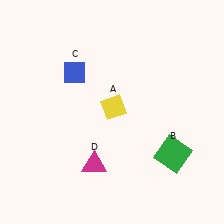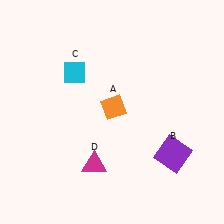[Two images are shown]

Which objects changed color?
A changed from yellow to orange. B changed from green to purple. C changed from blue to cyan.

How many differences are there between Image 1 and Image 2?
There are 3 differences between the two images.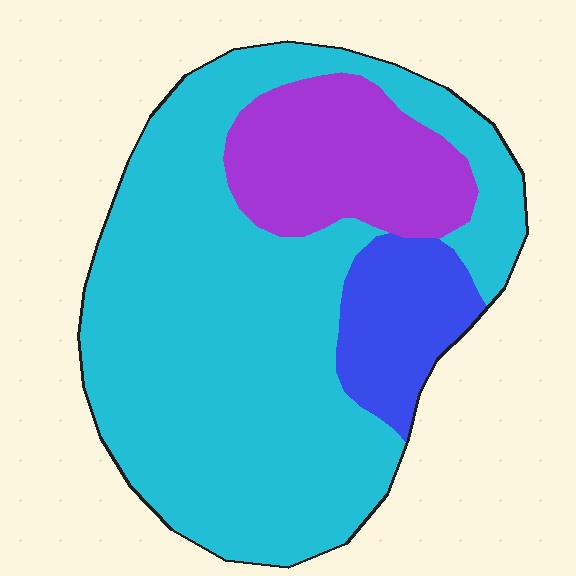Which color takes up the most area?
Cyan, at roughly 70%.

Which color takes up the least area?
Blue, at roughly 10%.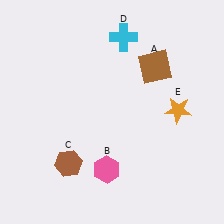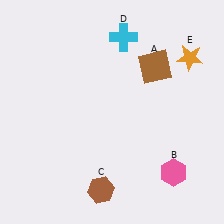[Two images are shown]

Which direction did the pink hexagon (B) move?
The pink hexagon (B) moved right.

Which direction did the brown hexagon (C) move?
The brown hexagon (C) moved right.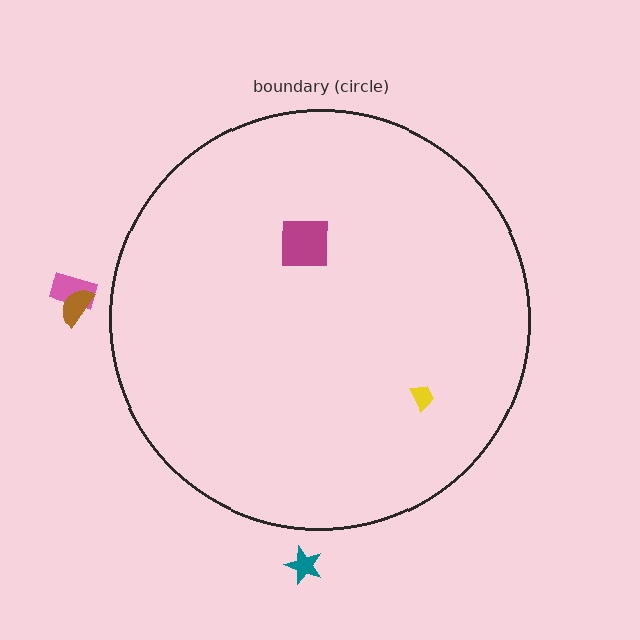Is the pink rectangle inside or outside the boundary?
Outside.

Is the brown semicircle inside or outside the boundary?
Outside.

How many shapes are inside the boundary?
2 inside, 3 outside.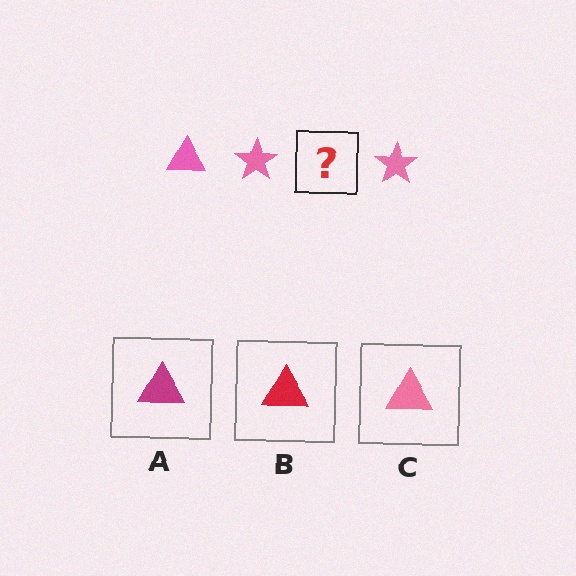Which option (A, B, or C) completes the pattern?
C.